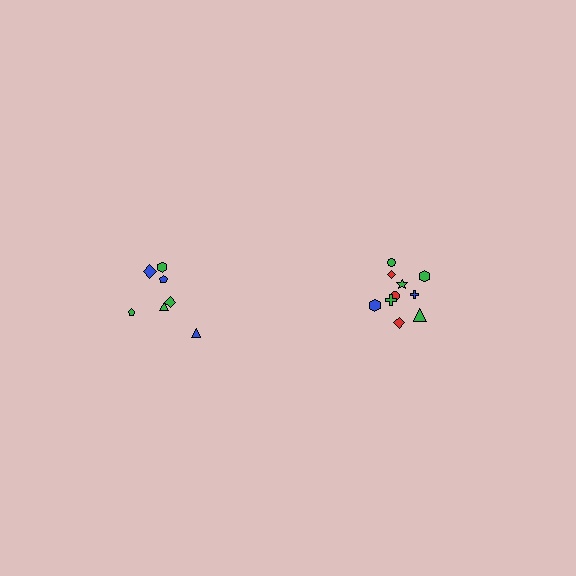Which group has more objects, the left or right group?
The right group.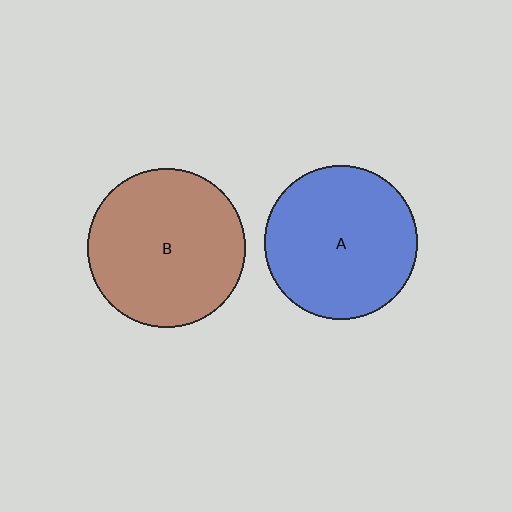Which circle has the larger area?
Circle B (brown).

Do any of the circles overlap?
No, none of the circles overlap.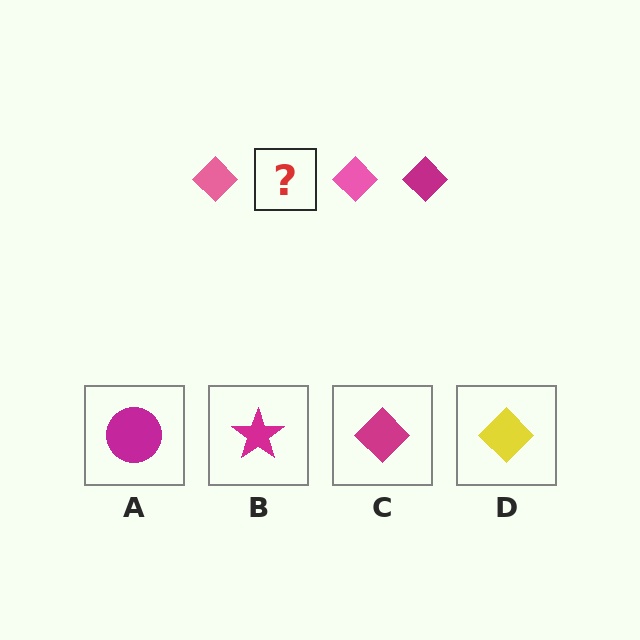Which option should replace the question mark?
Option C.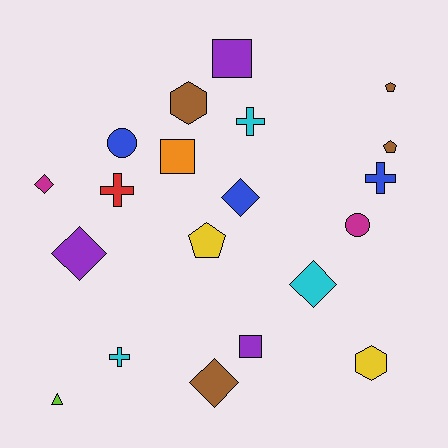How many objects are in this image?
There are 20 objects.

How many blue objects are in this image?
There are 3 blue objects.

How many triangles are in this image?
There is 1 triangle.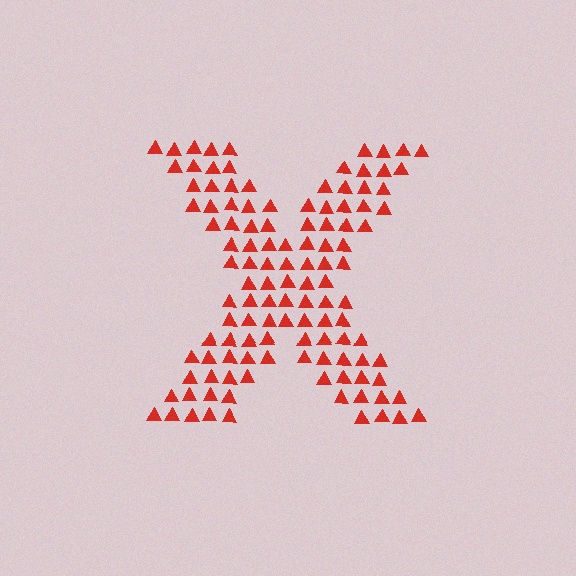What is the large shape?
The large shape is the letter X.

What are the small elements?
The small elements are triangles.